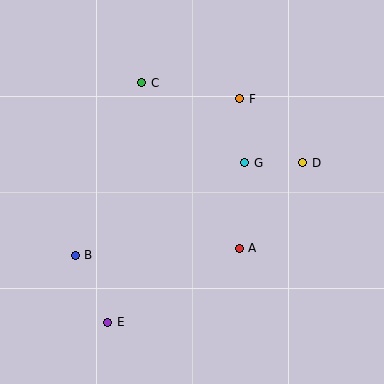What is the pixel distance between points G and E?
The distance between G and E is 211 pixels.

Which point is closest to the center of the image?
Point G at (245, 163) is closest to the center.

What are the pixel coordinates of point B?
Point B is at (75, 255).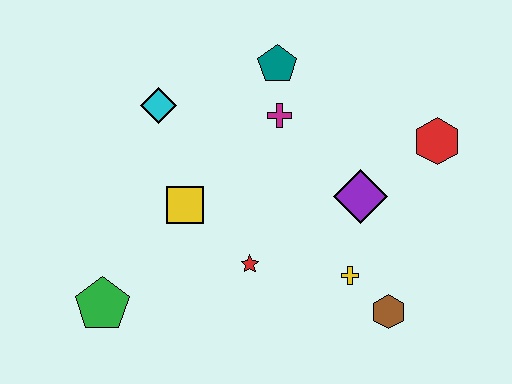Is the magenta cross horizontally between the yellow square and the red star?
No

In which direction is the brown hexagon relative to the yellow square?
The brown hexagon is to the right of the yellow square.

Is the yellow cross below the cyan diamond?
Yes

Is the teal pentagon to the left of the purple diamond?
Yes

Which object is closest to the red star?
The yellow square is closest to the red star.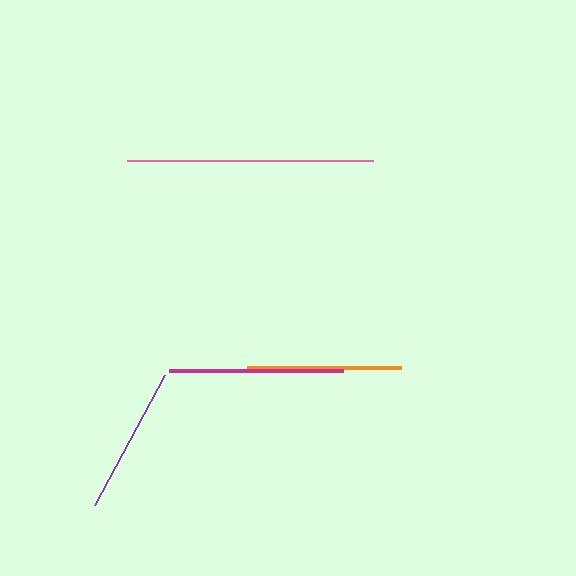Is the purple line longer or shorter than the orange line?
The orange line is longer than the purple line.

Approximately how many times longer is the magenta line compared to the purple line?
The magenta line is approximately 1.2 times the length of the purple line.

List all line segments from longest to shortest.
From longest to shortest: pink, magenta, orange, purple.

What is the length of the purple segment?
The purple segment is approximately 148 pixels long.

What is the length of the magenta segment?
The magenta segment is approximately 174 pixels long.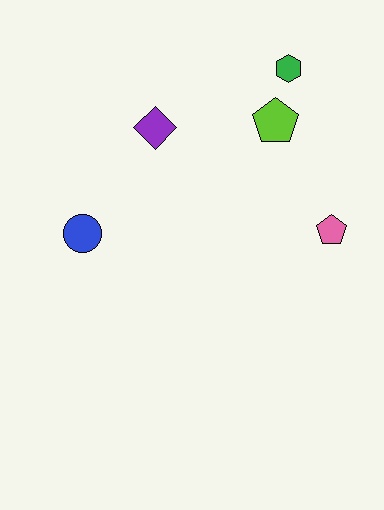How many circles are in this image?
There is 1 circle.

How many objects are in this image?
There are 5 objects.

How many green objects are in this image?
There is 1 green object.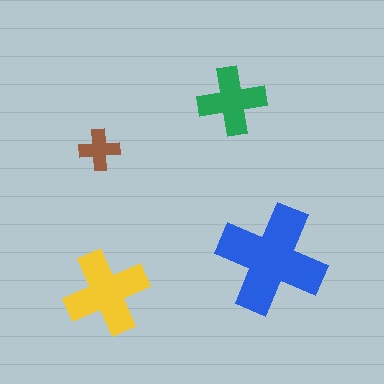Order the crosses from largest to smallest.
the blue one, the yellow one, the green one, the brown one.